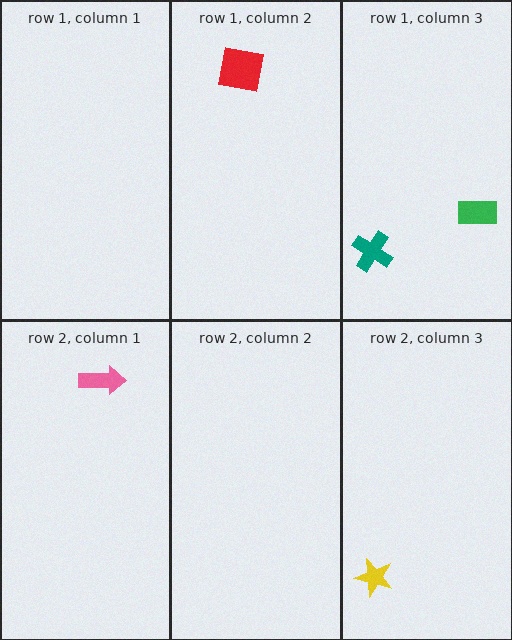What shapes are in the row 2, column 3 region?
The yellow star.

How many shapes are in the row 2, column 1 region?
1.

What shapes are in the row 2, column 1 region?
The pink arrow.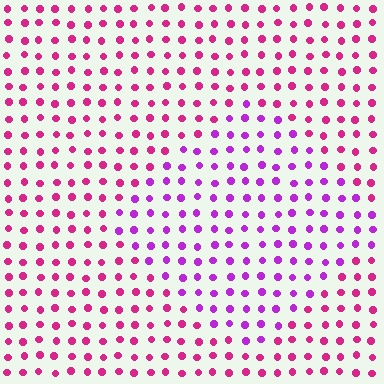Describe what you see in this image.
The image is filled with small magenta elements in a uniform arrangement. A diamond-shaped region is visible where the elements are tinted to a slightly different hue, forming a subtle color boundary.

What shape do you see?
I see a diamond.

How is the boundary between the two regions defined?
The boundary is defined purely by a slight shift in hue (about 36 degrees). Spacing, size, and orientation are identical on both sides.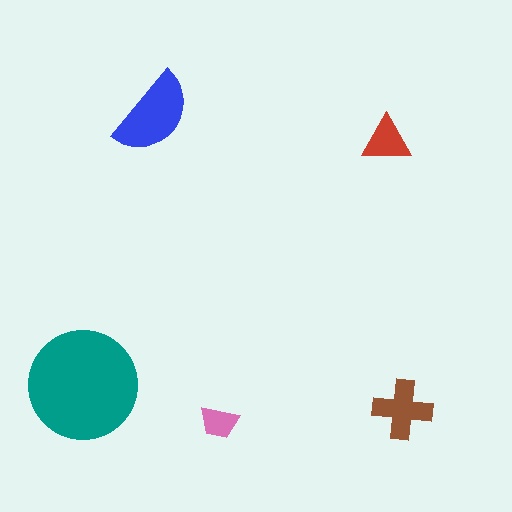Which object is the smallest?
The pink trapezoid.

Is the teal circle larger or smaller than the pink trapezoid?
Larger.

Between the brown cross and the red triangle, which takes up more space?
The brown cross.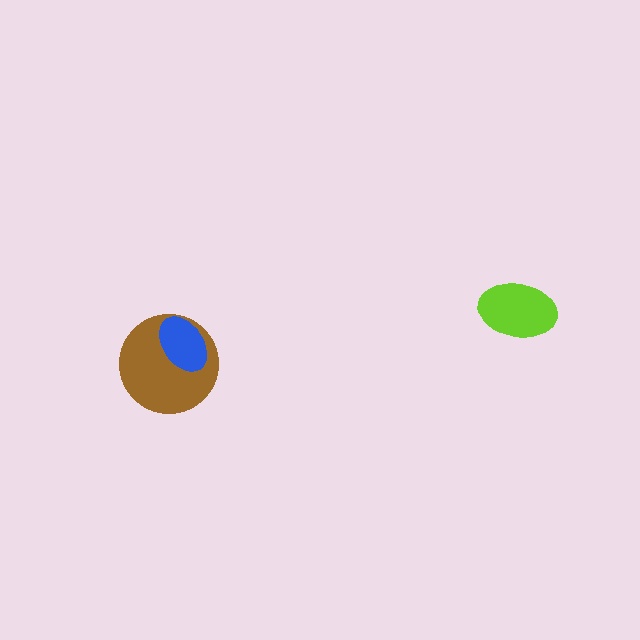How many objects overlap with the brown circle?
1 object overlaps with the brown circle.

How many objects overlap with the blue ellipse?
1 object overlaps with the blue ellipse.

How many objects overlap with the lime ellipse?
0 objects overlap with the lime ellipse.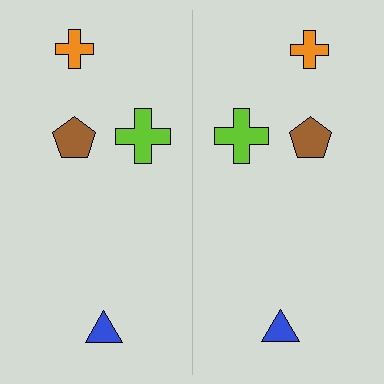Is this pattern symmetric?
Yes, this pattern has bilateral (reflection) symmetry.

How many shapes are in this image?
There are 8 shapes in this image.